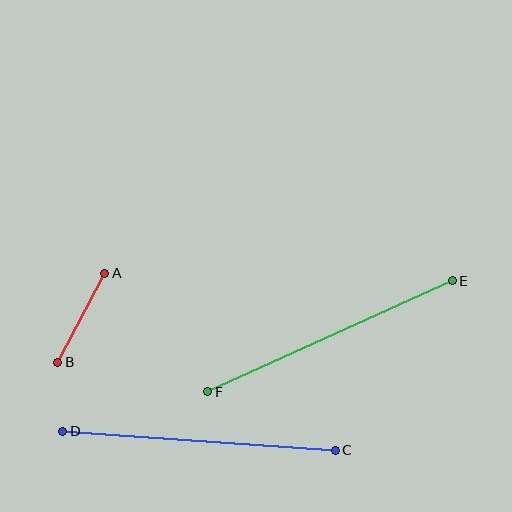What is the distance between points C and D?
The distance is approximately 273 pixels.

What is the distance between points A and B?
The distance is approximately 101 pixels.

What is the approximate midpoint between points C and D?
The midpoint is at approximately (199, 441) pixels.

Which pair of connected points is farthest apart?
Points C and D are farthest apart.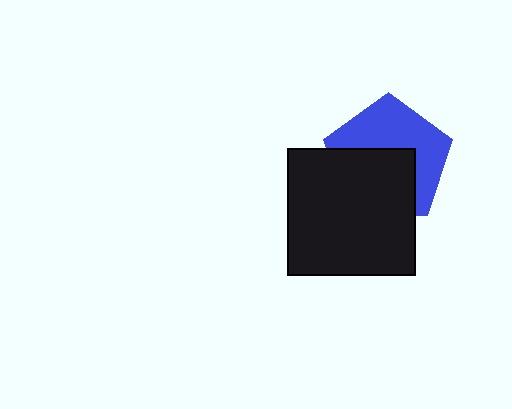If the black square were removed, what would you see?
You would see the complete blue pentagon.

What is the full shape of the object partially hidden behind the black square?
The partially hidden object is a blue pentagon.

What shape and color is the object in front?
The object in front is a black square.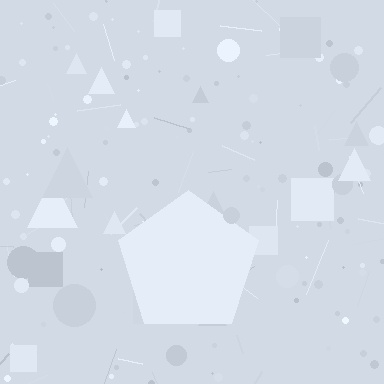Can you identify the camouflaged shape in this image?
The camouflaged shape is a pentagon.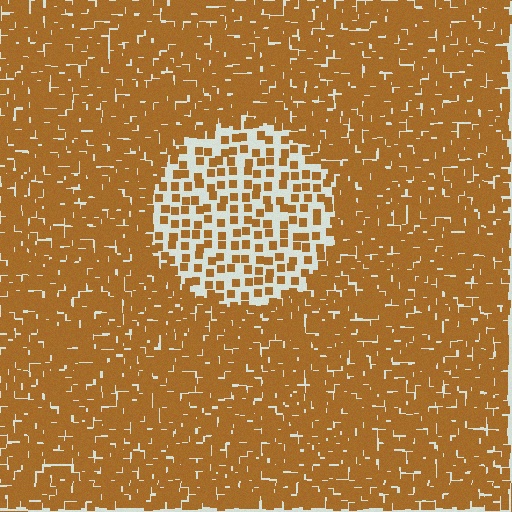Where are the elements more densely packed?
The elements are more densely packed outside the circle boundary.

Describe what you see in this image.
The image contains small brown elements arranged at two different densities. A circle-shaped region is visible where the elements are less densely packed than the surrounding area.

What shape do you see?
I see a circle.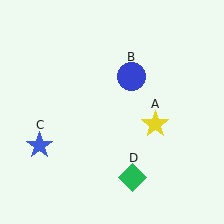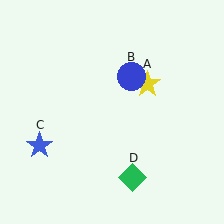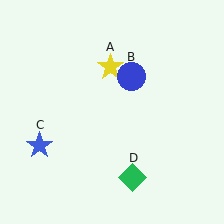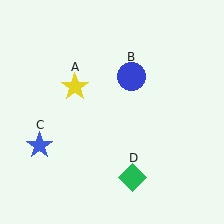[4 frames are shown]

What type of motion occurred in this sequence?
The yellow star (object A) rotated counterclockwise around the center of the scene.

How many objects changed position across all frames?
1 object changed position: yellow star (object A).